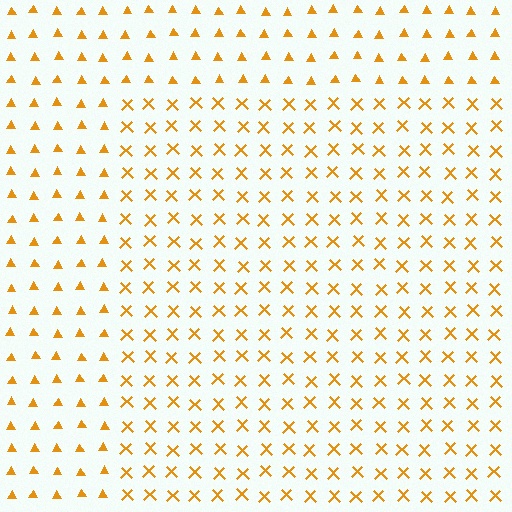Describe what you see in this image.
The image is filled with small orange elements arranged in a uniform grid. A rectangle-shaped region contains X marks, while the surrounding area contains triangles. The boundary is defined purely by the change in element shape.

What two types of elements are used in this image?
The image uses X marks inside the rectangle region and triangles outside it.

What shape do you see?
I see a rectangle.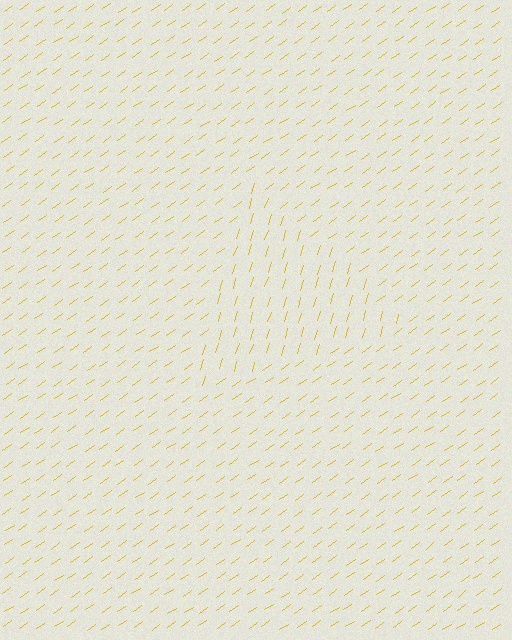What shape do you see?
I see a triangle.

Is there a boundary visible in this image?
Yes, there is a texture boundary formed by a change in line orientation.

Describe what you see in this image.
The image is filled with small yellow line segments. A triangle region in the image has lines oriented differently from the surrounding lines, creating a visible texture boundary.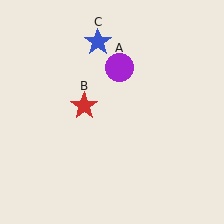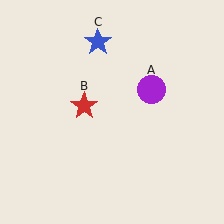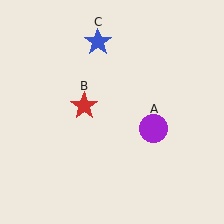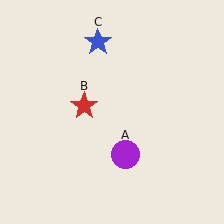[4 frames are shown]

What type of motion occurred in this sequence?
The purple circle (object A) rotated clockwise around the center of the scene.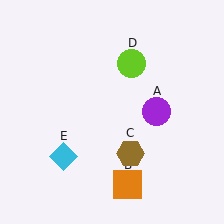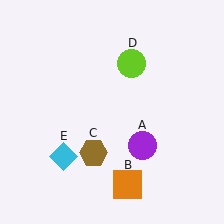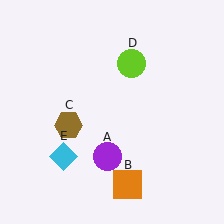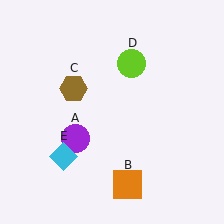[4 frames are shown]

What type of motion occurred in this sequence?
The purple circle (object A), brown hexagon (object C) rotated clockwise around the center of the scene.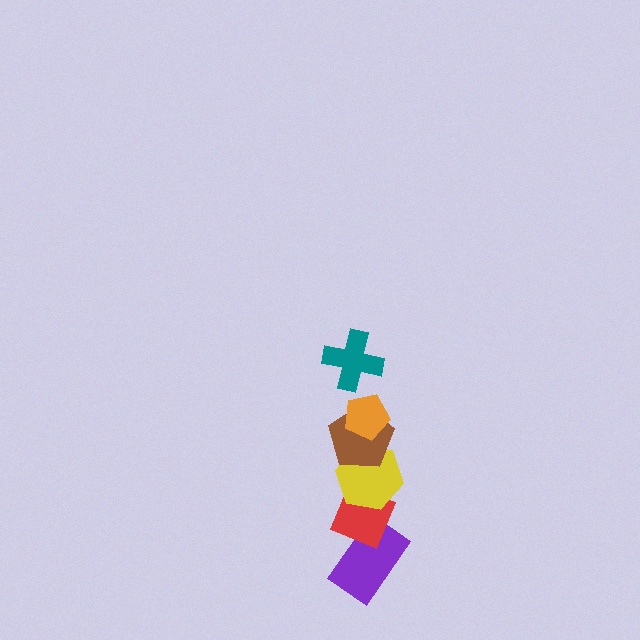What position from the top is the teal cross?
The teal cross is 1st from the top.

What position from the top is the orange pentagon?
The orange pentagon is 2nd from the top.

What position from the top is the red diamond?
The red diamond is 5th from the top.